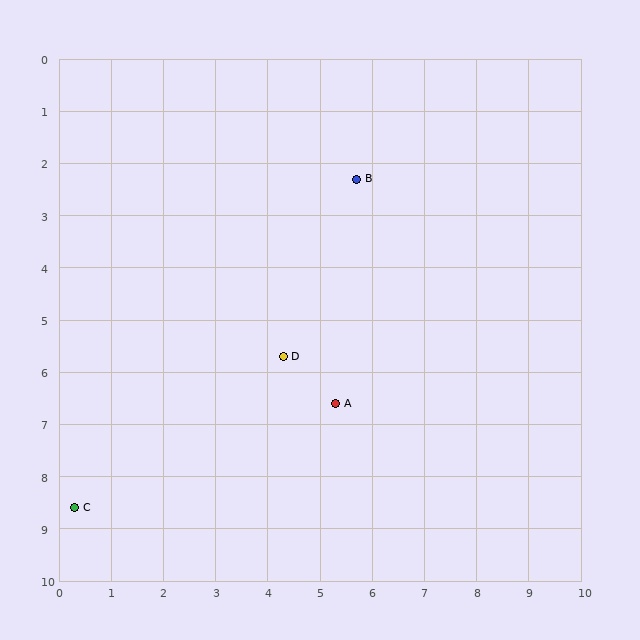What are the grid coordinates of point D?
Point D is at approximately (4.3, 5.7).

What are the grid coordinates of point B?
Point B is at approximately (5.7, 2.3).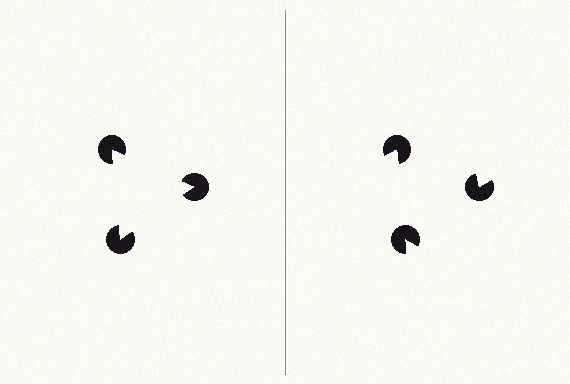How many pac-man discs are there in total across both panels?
6 — 3 on each side.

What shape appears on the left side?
An illusory triangle.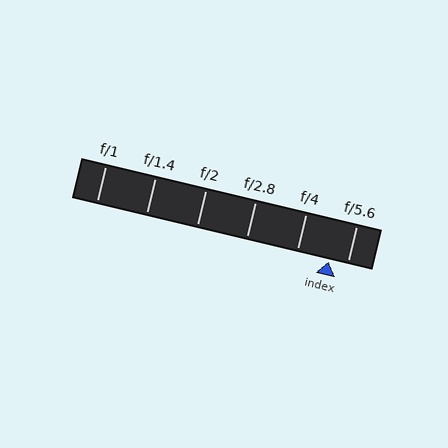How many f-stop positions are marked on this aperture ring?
There are 6 f-stop positions marked.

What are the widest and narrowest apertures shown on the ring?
The widest aperture shown is f/1 and the narrowest is f/5.6.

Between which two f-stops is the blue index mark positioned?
The index mark is between f/4 and f/5.6.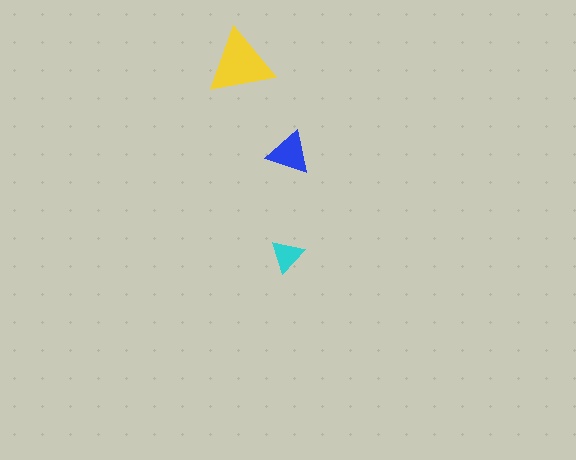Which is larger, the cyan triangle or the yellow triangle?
The yellow one.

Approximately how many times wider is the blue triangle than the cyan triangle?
About 1.5 times wider.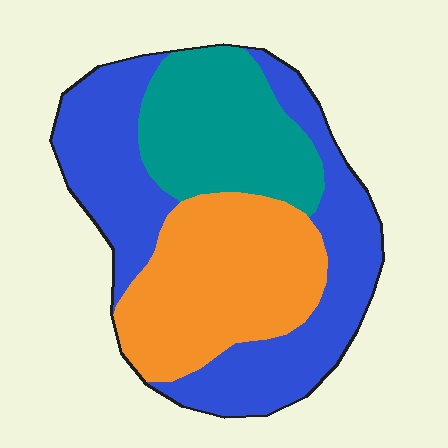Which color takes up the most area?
Blue, at roughly 45%.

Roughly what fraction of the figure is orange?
Orange covers 32% of the figure.